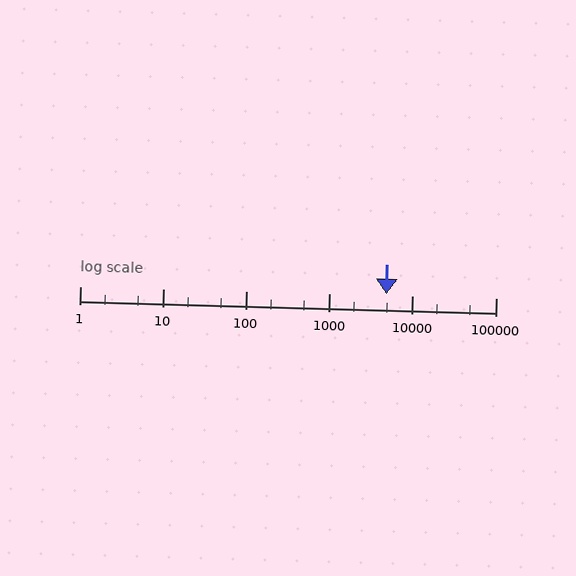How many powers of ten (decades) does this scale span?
The scale spans 5 decades, from 1 to 100000.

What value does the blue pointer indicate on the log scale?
The pointer indicates approximately 4800.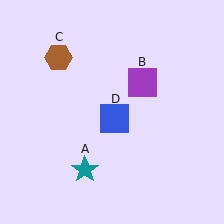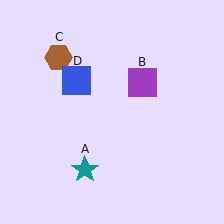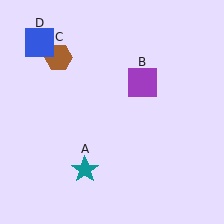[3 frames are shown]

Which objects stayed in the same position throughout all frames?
Teal star (object A) and purple square (object B) and brown hexagon (object C) remained stationary.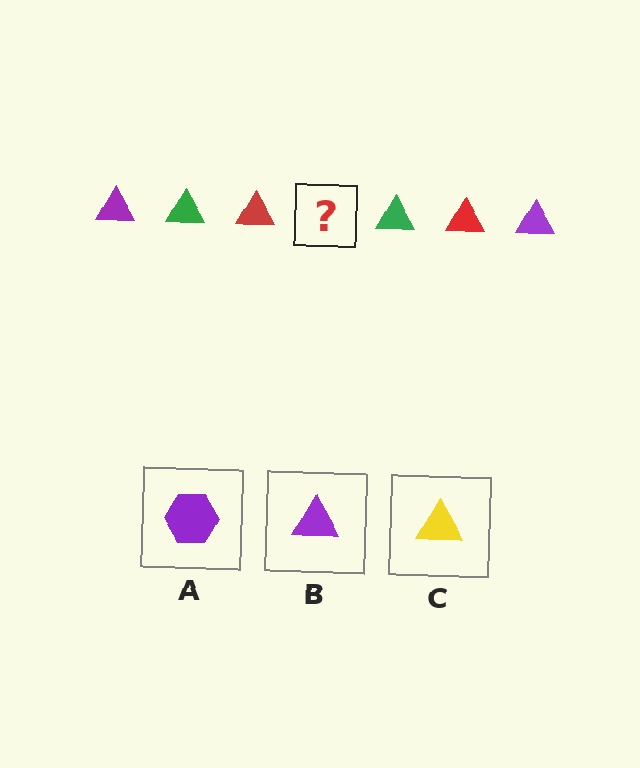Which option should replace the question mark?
Option B.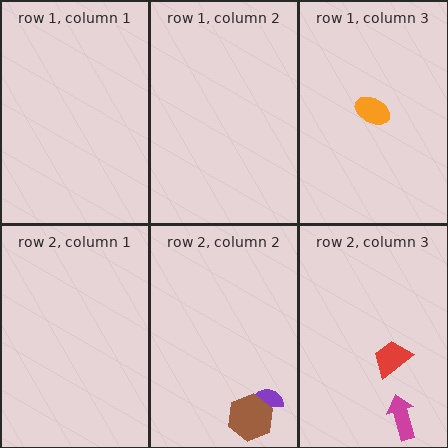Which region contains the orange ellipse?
The row 1, column 3 region.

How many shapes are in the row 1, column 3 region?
1.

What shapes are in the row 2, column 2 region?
The purple semicircle, the brown hexagon.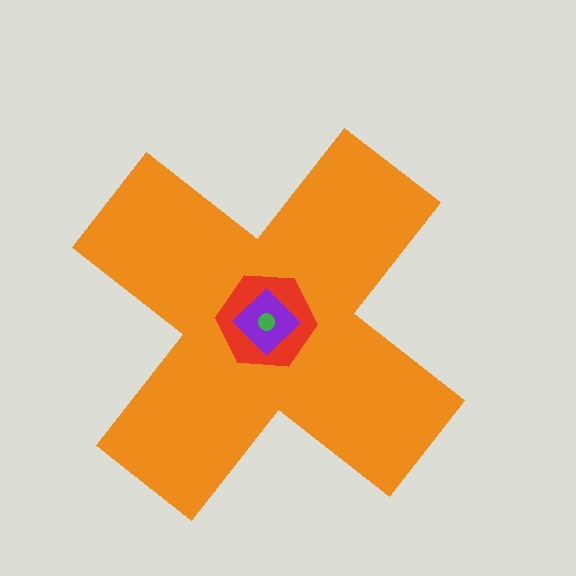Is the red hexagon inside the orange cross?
Yes.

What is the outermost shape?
The orange cross.